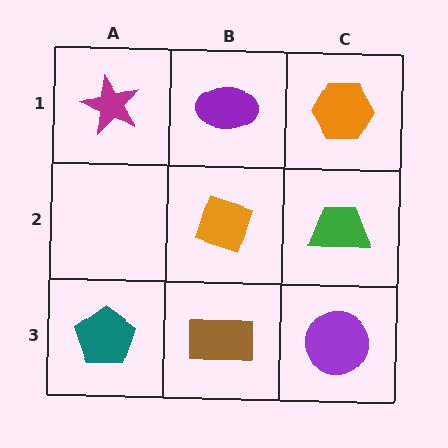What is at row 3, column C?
A purple circle.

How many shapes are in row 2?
2 shapes.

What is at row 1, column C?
An orange hexagon.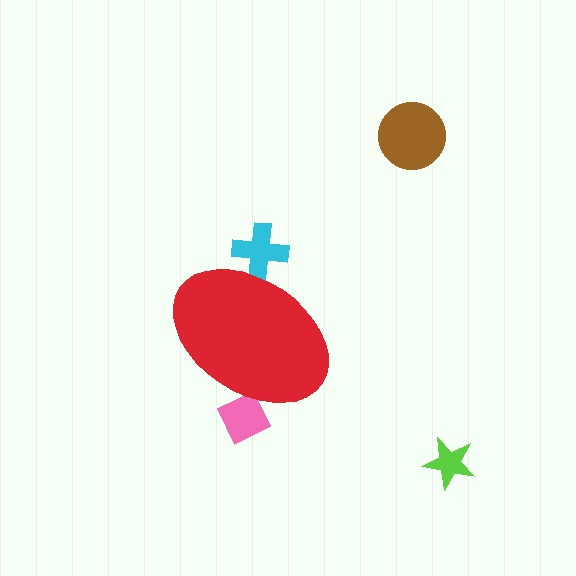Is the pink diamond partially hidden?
Yes, the pink diamond is partially hidden behind the red ellipse.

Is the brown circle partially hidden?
No, the brown circle is fully visible.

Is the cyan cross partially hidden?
Yes, the cyan cross is partially hidden behind the red ellipse.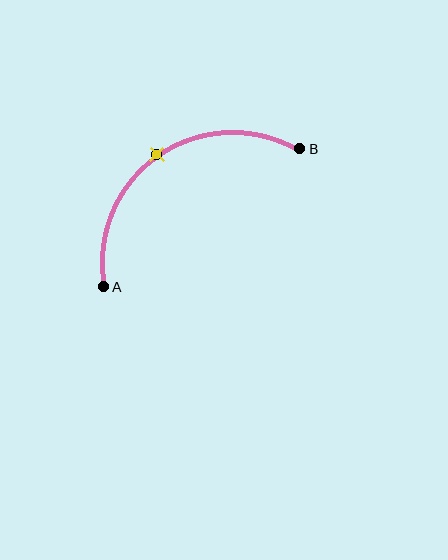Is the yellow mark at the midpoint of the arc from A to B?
Yes. The yellow mark lies on the arc at equal arc-length from both A and B — it is the arc midpoint.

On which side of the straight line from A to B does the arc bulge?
The arc bulges above and to the left of the straight line connecting A and B.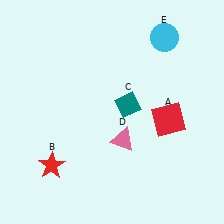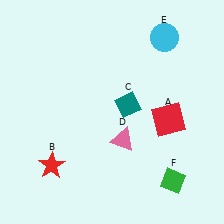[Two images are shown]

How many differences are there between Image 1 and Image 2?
There is 1 difference between the two images.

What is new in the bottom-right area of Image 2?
A green diamond (F) was added in the bottom-right area of Image 2.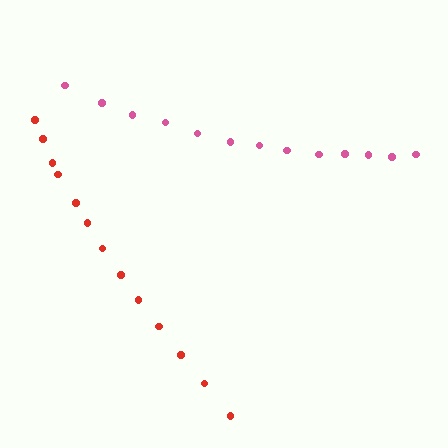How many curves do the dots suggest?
There are 2 distinct paths.